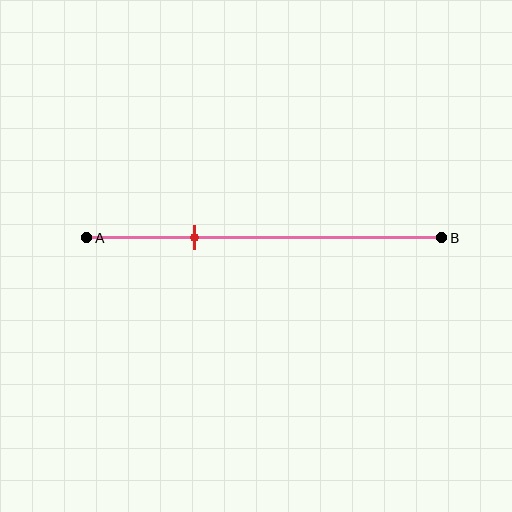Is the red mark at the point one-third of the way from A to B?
Yes, the mark is approximately at the one-third point.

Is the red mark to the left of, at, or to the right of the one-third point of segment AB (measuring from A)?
The red mark is approximately at the one-third point of segment AB.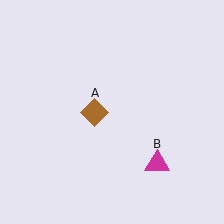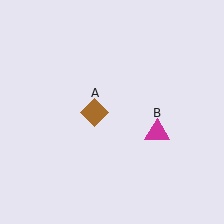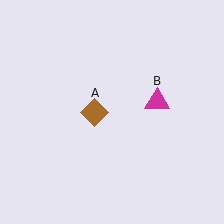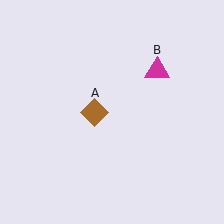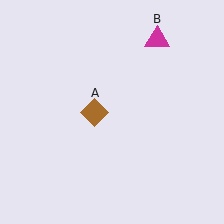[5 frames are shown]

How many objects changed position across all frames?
1 object changed position: magenta triangle (object B).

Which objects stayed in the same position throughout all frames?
Brown diamond (object A) remained stationary.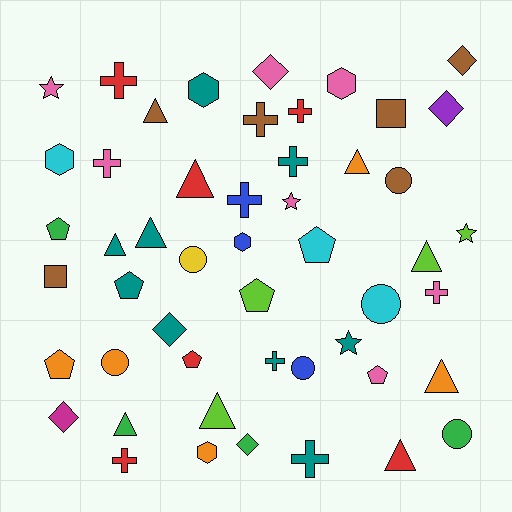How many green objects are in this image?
There are 4 green objects.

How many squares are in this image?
There are 2 squares.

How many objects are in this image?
There are 50 objects.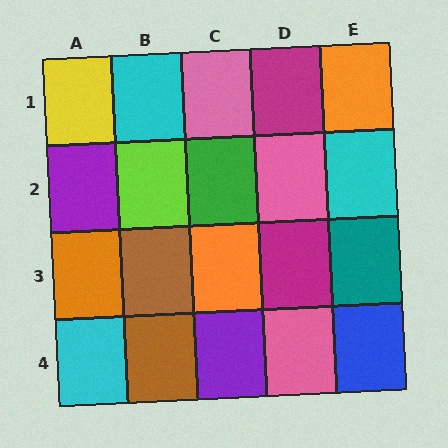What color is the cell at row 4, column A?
Cyan.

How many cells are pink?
3 cells are pink.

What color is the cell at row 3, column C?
Orange.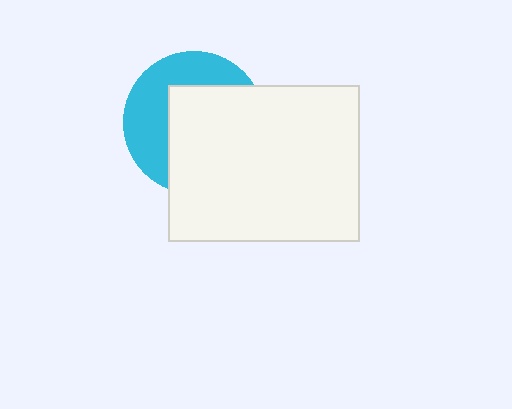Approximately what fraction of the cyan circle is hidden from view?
Roughly 59% of the cyan circle is hidden behind the white rectangle.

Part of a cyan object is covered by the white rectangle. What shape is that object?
It is a circle.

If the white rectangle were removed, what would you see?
You would see the complete cyan circle.